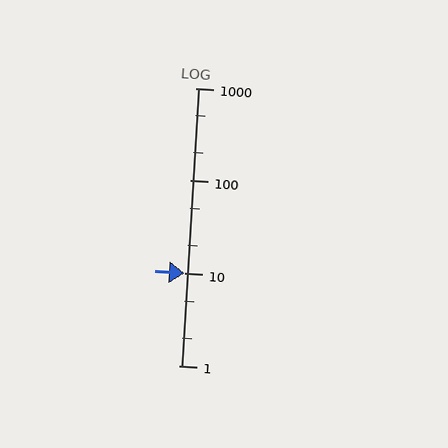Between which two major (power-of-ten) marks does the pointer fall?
The pointer is between 10 and 100.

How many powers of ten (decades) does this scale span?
The scale spans 3 decades, from 1 to 1000.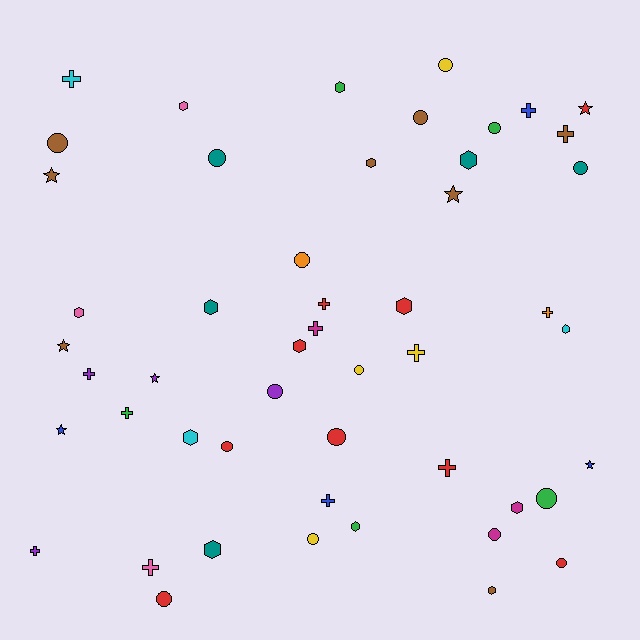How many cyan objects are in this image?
There are 3 cyan objects.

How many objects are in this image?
There are 50 objects.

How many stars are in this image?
There are 7 stars.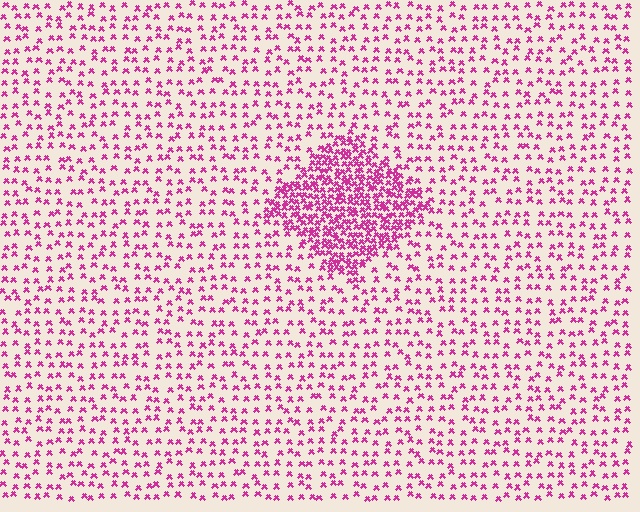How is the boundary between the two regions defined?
The boundary is defined by a change in element density (approximately 2.9x ratio). All elements are the same color, size, and shape.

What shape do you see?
I see a diamond.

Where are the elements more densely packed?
The elements are more densely packed inside the diamond boundary.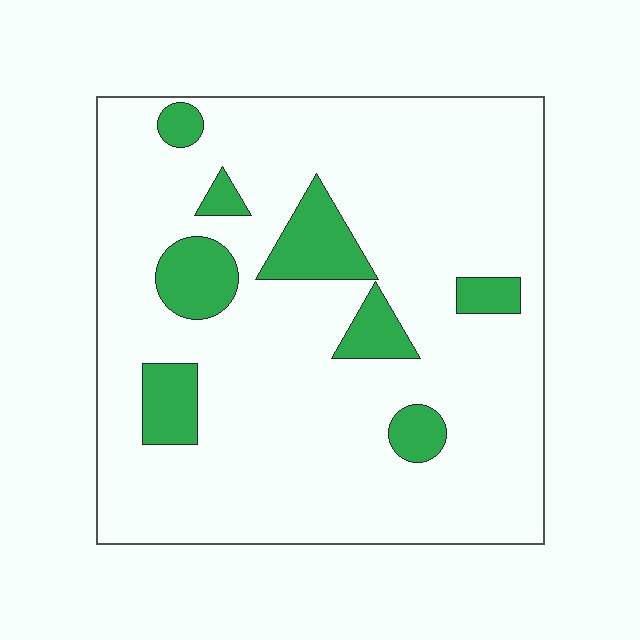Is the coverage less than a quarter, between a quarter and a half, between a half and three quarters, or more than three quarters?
Less than a quarter.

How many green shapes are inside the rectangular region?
8.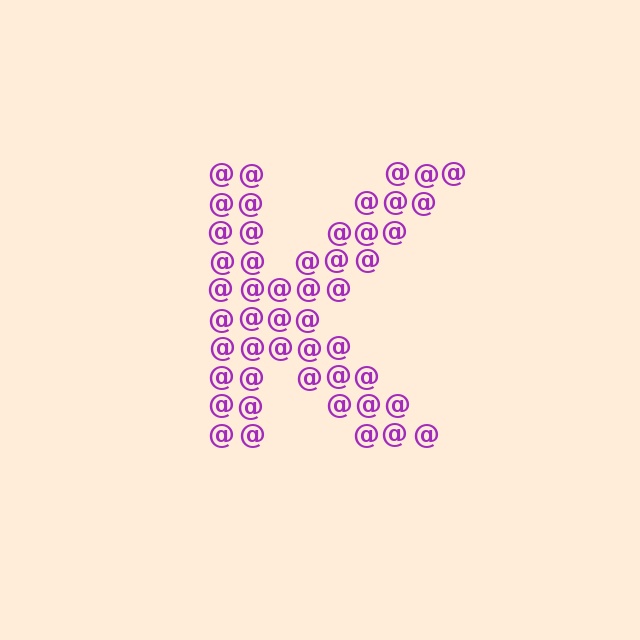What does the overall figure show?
The overall figure shows the letter K.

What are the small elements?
The small elements are at signs.